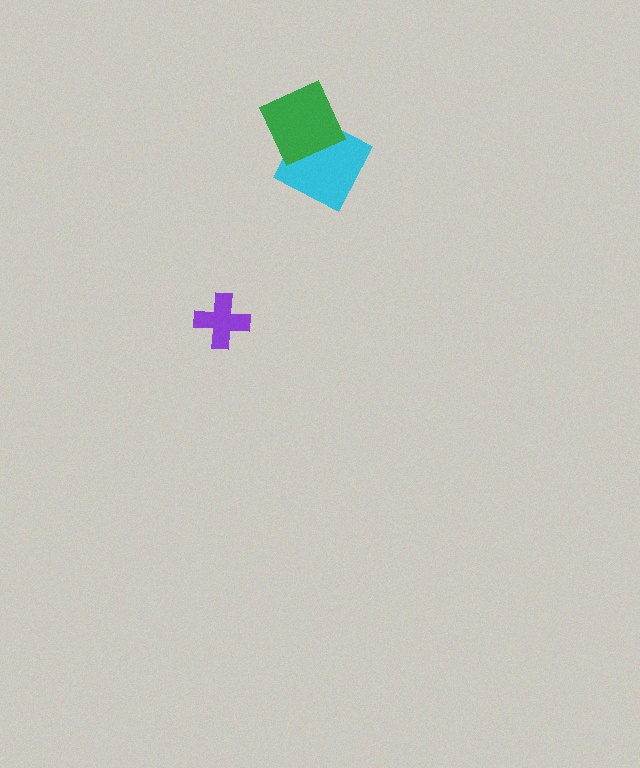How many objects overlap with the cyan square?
1 object overlaps with the cyan square.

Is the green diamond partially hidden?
No, no other shape covers it.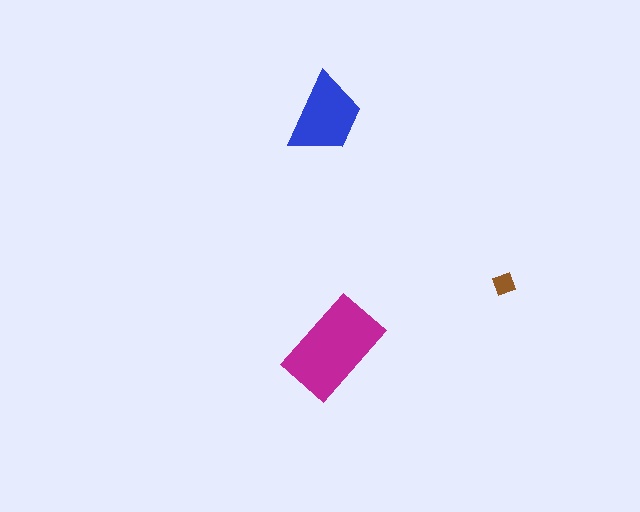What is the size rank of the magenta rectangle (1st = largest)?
1st.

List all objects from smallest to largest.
The brown diamond, the blue trapezoid, the magenta rectangle.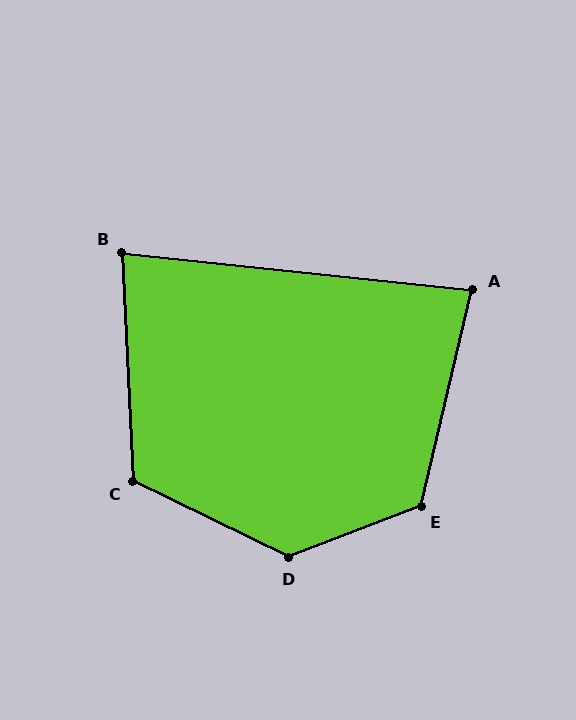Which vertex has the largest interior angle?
D, at approximately 133 degrees.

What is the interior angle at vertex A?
Approximately 83 degrees (acute).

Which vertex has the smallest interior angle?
B, at approximately 81 degrees.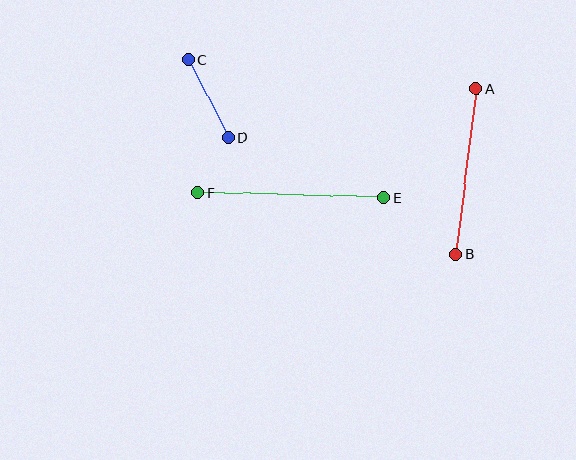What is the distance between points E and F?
The distance is approximately 186 pixels.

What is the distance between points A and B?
The distance is approximately 167 pixels.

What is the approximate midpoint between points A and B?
The midpoint is at approximately (466, 172) pixels.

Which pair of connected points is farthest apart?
Points E and F are farthest apart.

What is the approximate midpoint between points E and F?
The midpoint is at approximately (290, 195) pixels.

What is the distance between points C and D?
The distance is approximately 87 pixels.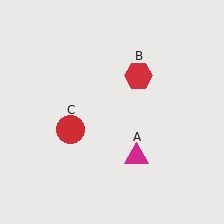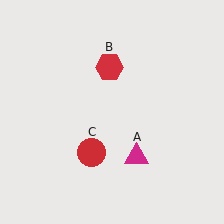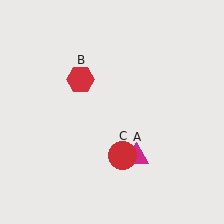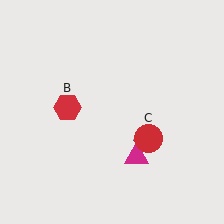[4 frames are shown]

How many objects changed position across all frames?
2 objects changed position: red hexagon (object B), red circle (object C).